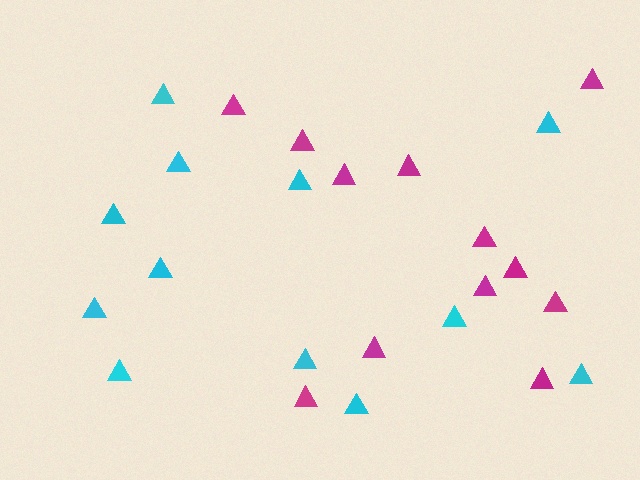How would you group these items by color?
There are 2 groups: one group of magenta triangles (12) and one group of cyan triangles (12).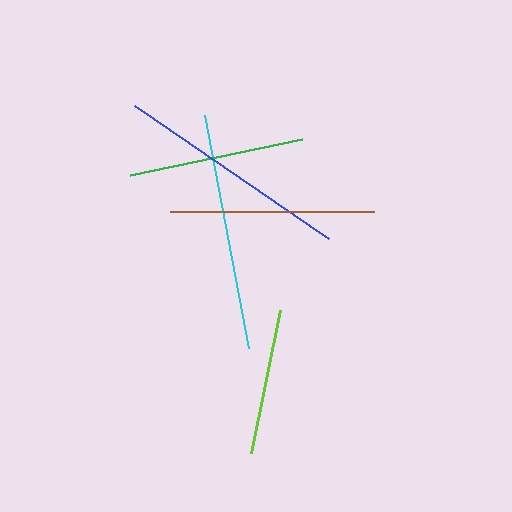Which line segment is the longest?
The cyan line is the longest at approximately 237 pixels.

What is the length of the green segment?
The green segment is approximately 176 pixels long.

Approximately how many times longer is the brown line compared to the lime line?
The brown line is approximately 1.4 times the length of the lime line.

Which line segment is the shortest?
The lime line is the shortest at approximately 147 pixels.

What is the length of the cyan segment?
The cyan segment is approximately 237 pixels long.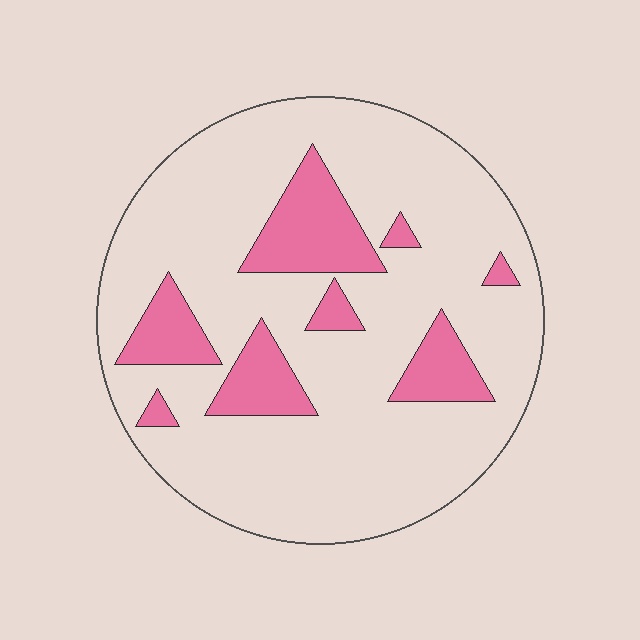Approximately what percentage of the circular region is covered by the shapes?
Approximately 20%.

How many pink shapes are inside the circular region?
8.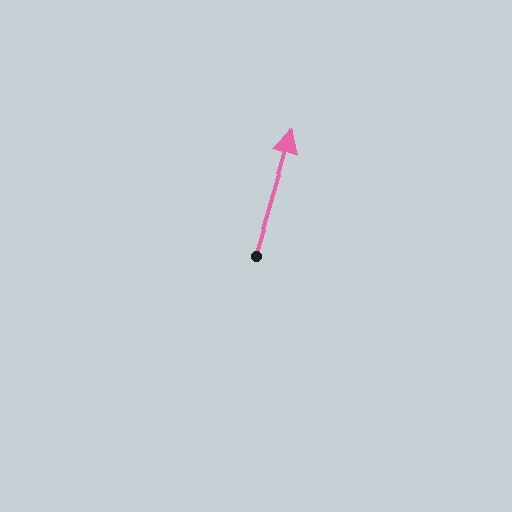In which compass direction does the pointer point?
North.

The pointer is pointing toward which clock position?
Roughly 1 o'clock.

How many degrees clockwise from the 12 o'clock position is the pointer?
Approximately 17 degrees.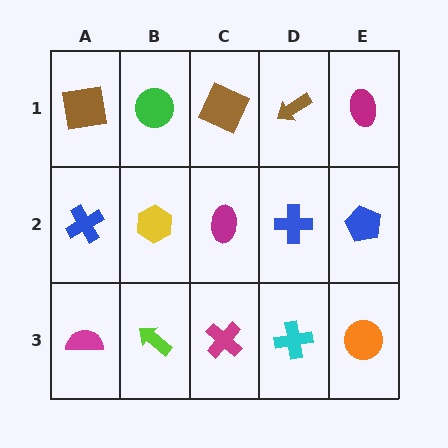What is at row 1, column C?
A brown square.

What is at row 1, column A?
A brown square.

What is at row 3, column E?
An orange circle.